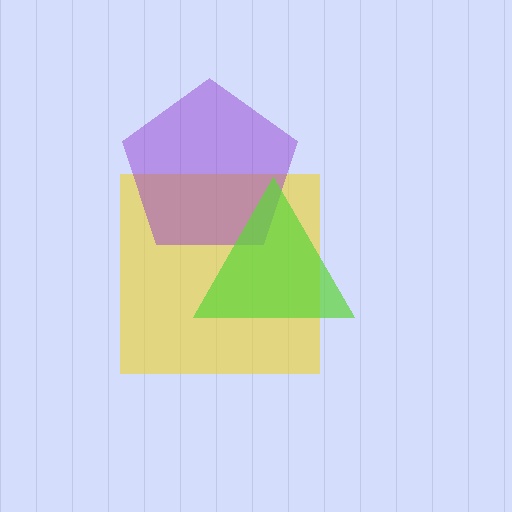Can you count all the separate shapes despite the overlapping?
Yes, there are 3 separate shapes.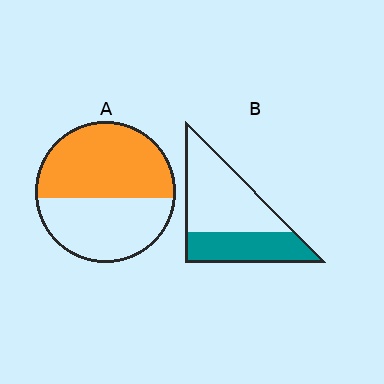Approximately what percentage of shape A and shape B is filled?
A is approximately 55% and B is approximately 40%.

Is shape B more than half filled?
No.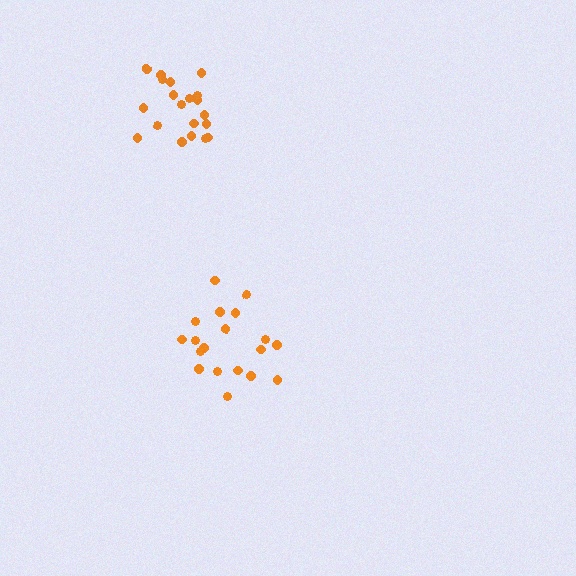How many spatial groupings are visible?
There are 2 spatial groupings.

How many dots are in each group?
Group 1: 19 dots, Group 2: 20 dots (39 total).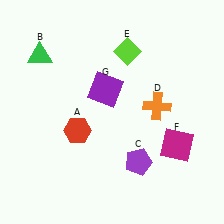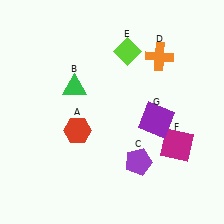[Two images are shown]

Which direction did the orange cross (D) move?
The orange cross (D) moved up.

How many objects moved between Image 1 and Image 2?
3 objects moved between the two images.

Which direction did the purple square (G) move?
The purple square (G) moved right.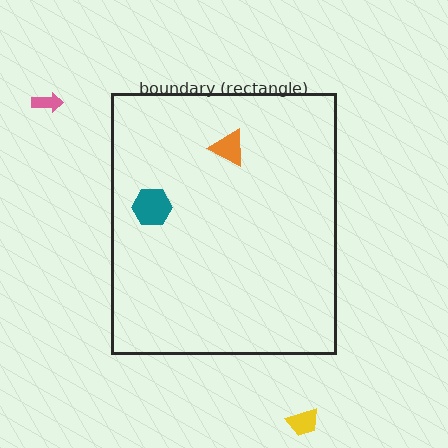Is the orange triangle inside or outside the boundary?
Inside.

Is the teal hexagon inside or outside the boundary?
Inside.